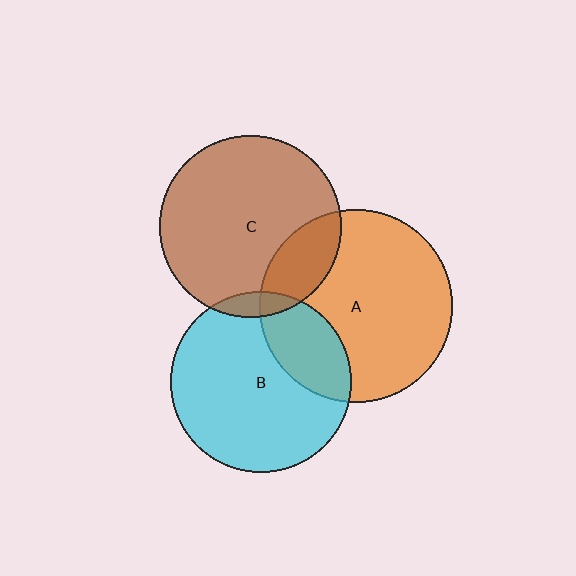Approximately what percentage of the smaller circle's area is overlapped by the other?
Approximately 5%.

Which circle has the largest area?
Circle A (orange).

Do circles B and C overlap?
Yes.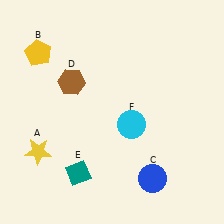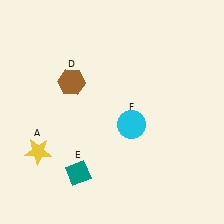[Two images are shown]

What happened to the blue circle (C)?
The blue circle (C) was removed in Image 2. It was in the bottom-right area of Image 1.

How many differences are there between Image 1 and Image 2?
There are 2 differences between the two images.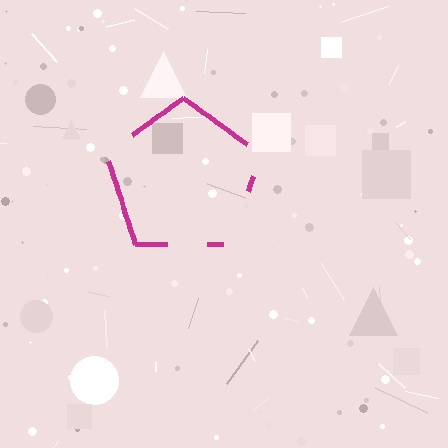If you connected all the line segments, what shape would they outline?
They would outline a pentagon.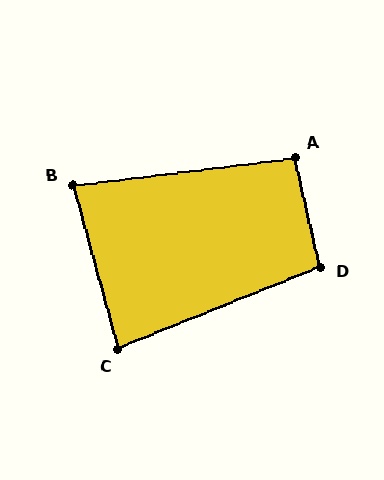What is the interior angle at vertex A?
Approximately 96 degrees (obtuse).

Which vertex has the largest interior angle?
D, at approximately 99 degrees.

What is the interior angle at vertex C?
Approximately 84 degrees (acute).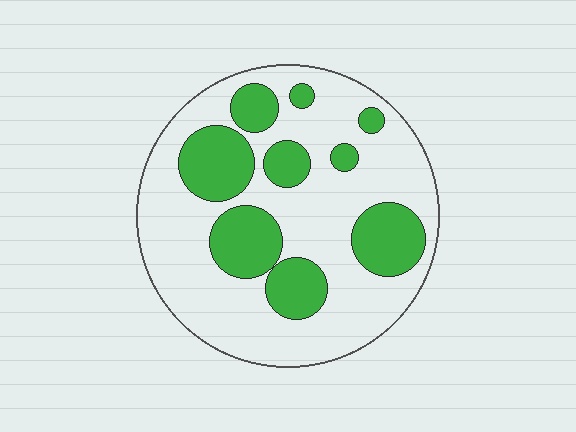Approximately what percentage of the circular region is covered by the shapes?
Approximately 30%.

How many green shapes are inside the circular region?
9.